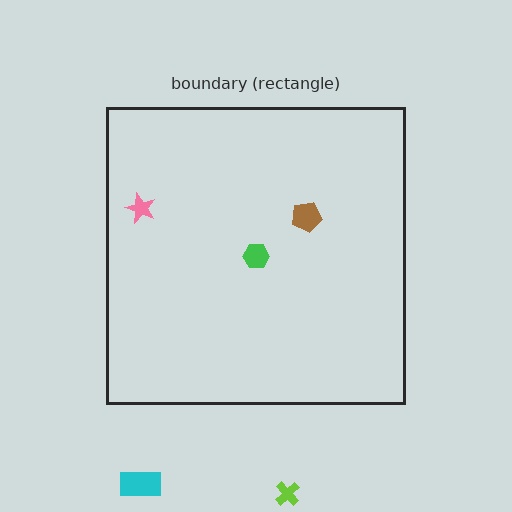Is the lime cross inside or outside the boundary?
Outside.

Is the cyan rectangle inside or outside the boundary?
Outside.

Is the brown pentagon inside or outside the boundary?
Inside.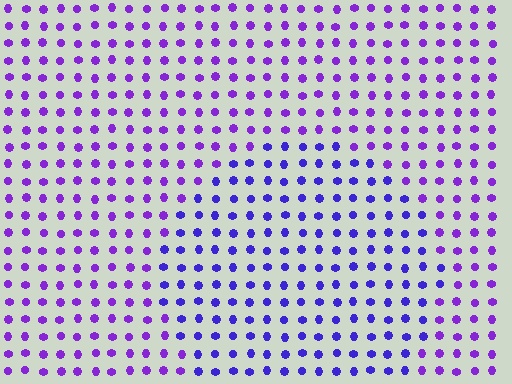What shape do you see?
I see a circle.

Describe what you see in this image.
The image is filled with small purple elements in a uniform arrangement. A circle-shaped region is visible where the elements are tinted to a slightly different hue, forming a subtle color boundary.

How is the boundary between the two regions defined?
The boundary is defined purely by a slight shift in hue (about 26 degrees). Spacing, size, and orientation are identical on both sides.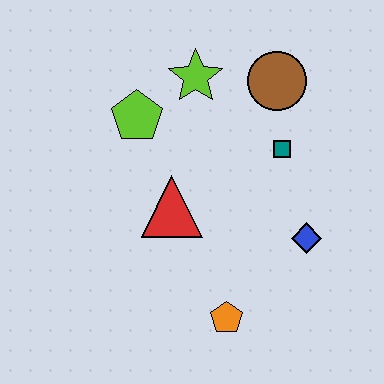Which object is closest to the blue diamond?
The teal square is closest to the blue diamond.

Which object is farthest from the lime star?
The orange pentagon is farthest from the lime star.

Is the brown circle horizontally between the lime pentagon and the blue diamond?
Yes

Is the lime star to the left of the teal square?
Yes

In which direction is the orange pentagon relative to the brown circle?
The orange pentagon is below the brown circle.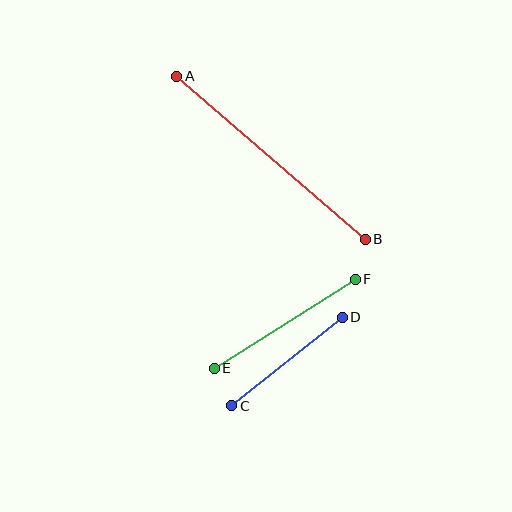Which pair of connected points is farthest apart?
Points A and B are farthest apart.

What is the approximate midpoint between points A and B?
The midpoint is at approximately (271, 158) pixels.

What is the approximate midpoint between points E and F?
The midpoint is at approximately (285, 324) pixels.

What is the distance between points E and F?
The distance is approximately 167 pixels.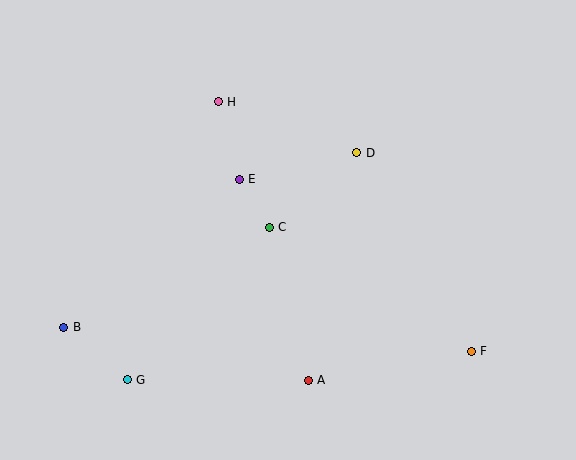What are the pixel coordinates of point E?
Point E is at (239, 179).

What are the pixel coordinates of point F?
Point F is at (471, 351).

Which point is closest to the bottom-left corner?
Point B is closest to the bottom-left corner.